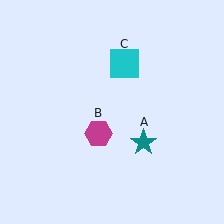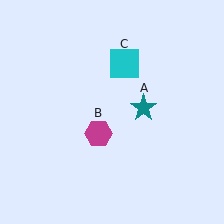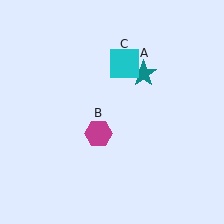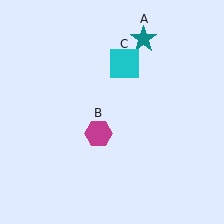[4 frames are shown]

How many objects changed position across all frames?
1 object changed position: teal star (object A).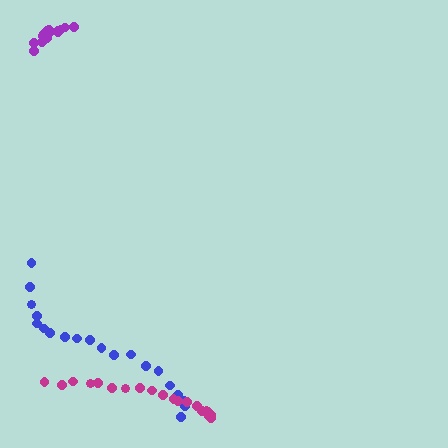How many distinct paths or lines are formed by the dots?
There are 3 distinct paths.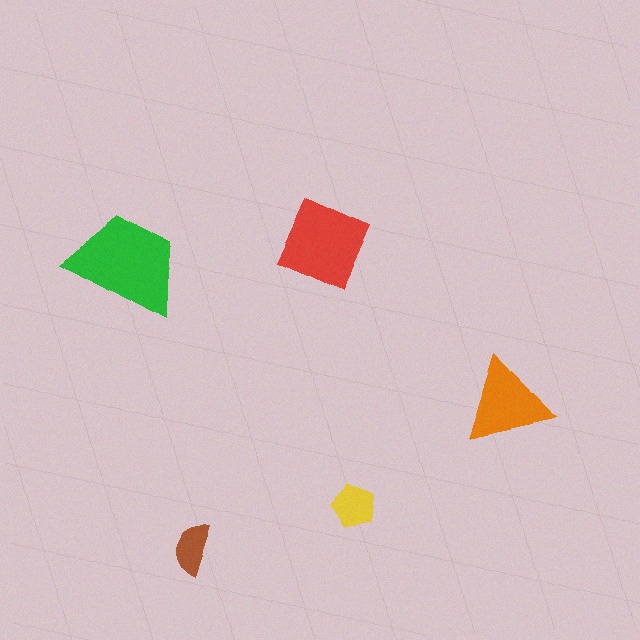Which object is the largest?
The green trapezoid.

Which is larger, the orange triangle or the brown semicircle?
The orange triangle.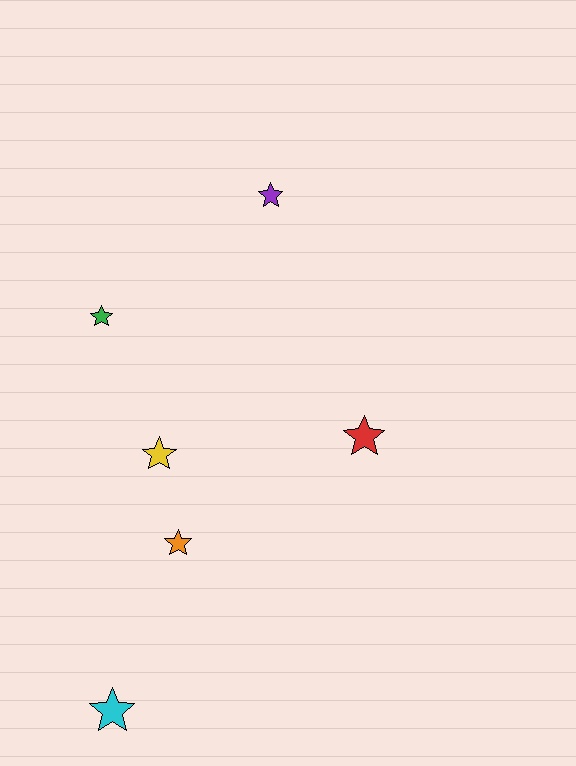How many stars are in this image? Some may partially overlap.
There are 6 stars.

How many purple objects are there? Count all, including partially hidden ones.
There is 1 purple object.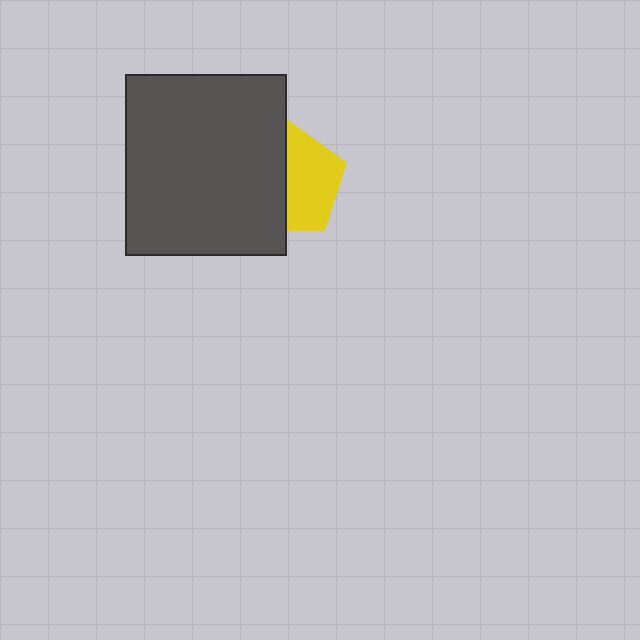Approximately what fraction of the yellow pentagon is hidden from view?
Roughly 49% of the yellow pentagon is hidden behind the dark gray rectangle.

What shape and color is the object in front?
The object in front is a dark gray rectangle.